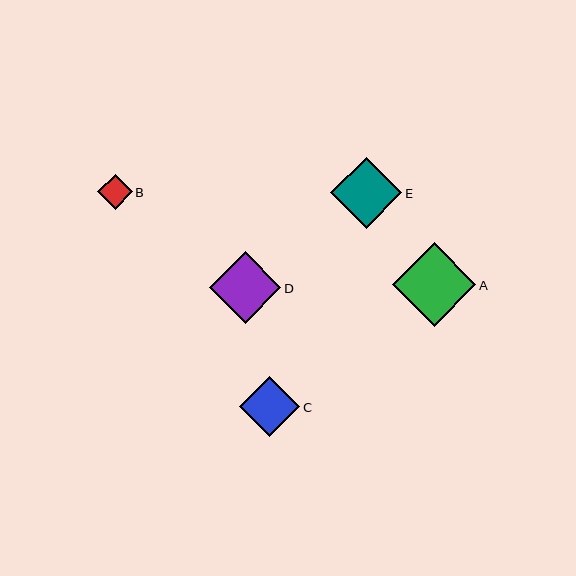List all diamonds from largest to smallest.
From largest to smallest: A, D, E, C, B.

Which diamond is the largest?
Diamond A is the largest with a size of approximately 83 pixels.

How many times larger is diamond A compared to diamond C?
Diamond A is approximately 1.4 times the size of diamond C.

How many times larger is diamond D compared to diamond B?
Diamond D is approximately 2.1 times the size of diamond B.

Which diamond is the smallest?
Diamond B is the smallest with a size of approximately 34 pixels.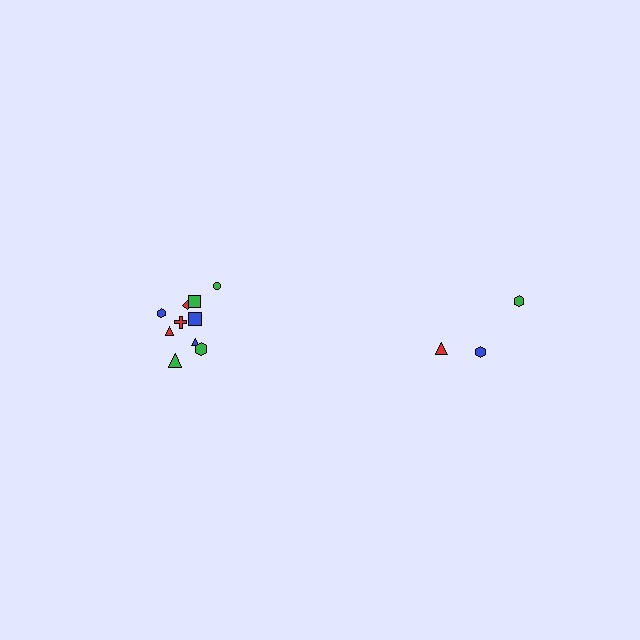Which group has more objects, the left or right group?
The left group.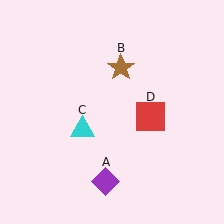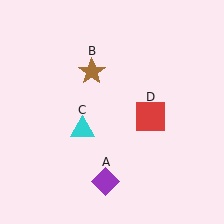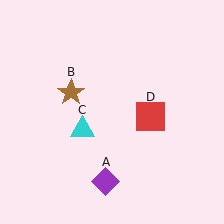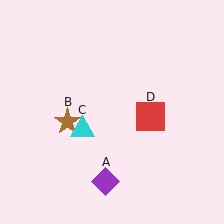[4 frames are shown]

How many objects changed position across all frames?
1 object changed position: brown star (object B).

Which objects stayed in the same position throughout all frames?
Purple diamond (object A) and cyan triangle (object C) and red square (object D) remained stationary.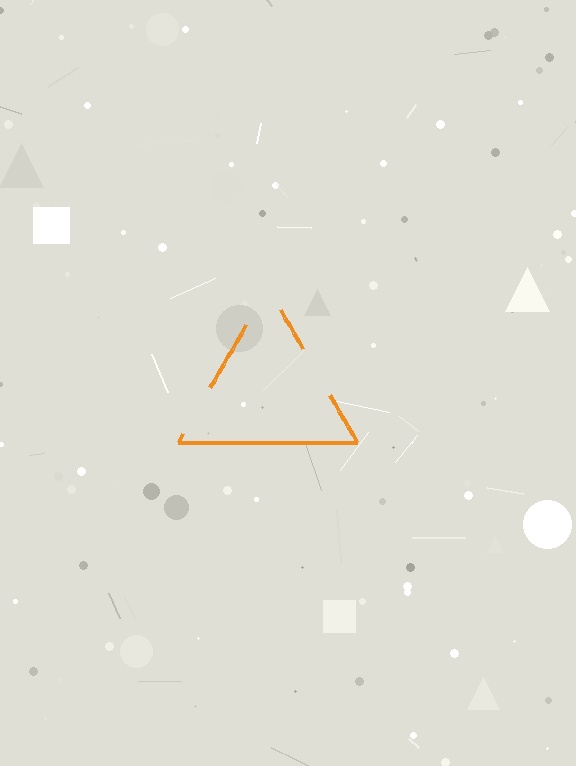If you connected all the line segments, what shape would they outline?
They would outline a triangle.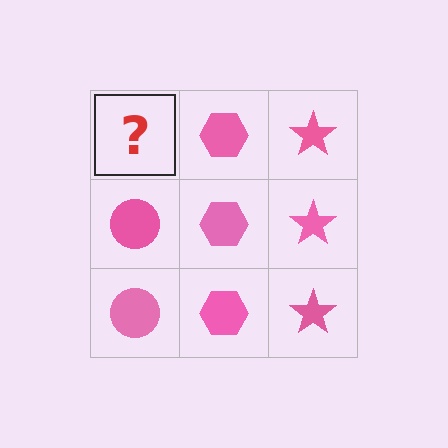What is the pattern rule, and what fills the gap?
The rule is that each column has a consistent shape. The gap should be filled with a pink circle.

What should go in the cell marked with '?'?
The missing cell should contain a pink circle.